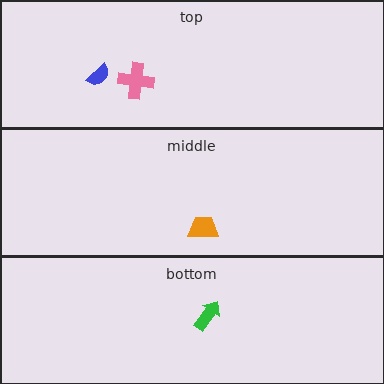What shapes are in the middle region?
The orange trapezoid.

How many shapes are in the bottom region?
1.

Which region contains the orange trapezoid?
The middle region.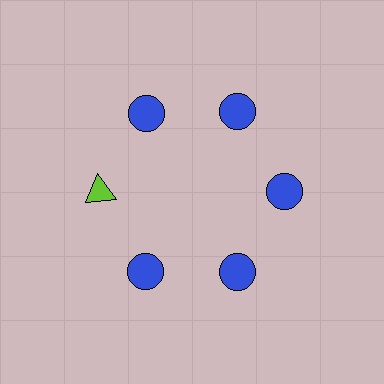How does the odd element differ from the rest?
It differs in both color (lime instead of blue) and shape (triangle instead of circle).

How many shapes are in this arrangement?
There are 6 shapes arranged in a ring pattern.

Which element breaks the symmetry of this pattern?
The lime triangle at roughly the 9 o'clock position breaks the symmetry. All other shapes are blue circles.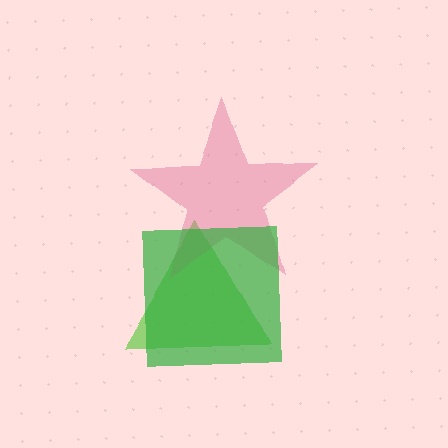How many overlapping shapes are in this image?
There are 3 overlapping shapes in the image.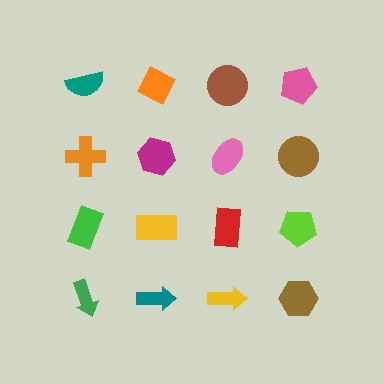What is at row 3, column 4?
A lime pentagon.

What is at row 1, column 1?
A teal semicircle.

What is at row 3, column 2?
A yellow rectangle.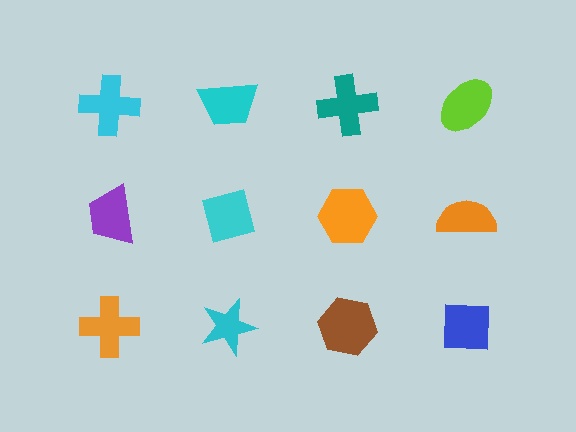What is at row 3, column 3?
A brown hexagon.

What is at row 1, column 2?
A cyan trapezoid.